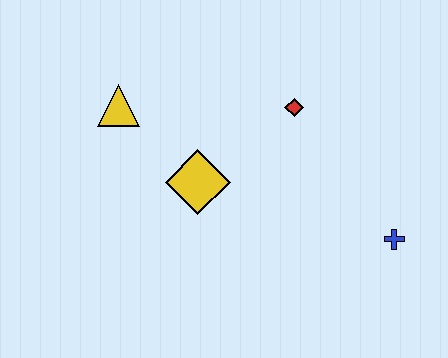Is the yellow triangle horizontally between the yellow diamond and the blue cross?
No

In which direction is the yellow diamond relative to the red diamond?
The yellow diamond is to the left of the red diamond.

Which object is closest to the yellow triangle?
The yellow diamond is closest to the yellow triangle.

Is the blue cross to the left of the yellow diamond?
No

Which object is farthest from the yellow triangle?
The blue cross is farthest from the yellow triangle.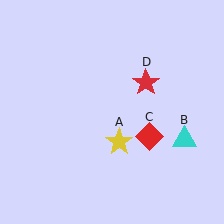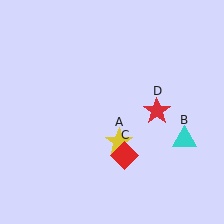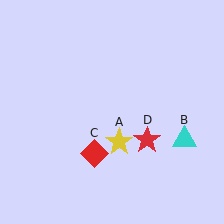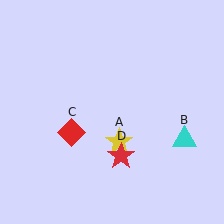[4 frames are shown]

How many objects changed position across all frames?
2 objects changed position: red diamond (object C), red star (object D).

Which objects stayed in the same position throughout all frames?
Yellow star (object A) and cyan triangle (object B) remained stationary.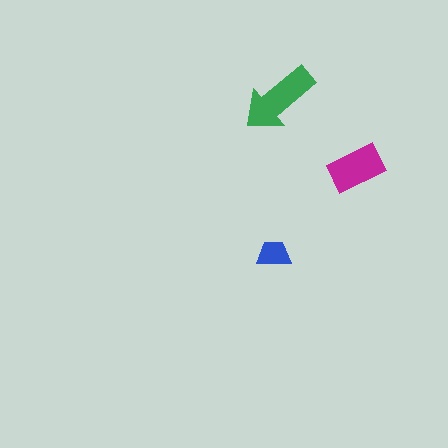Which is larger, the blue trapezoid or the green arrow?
The green arrow.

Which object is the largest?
The green arrow.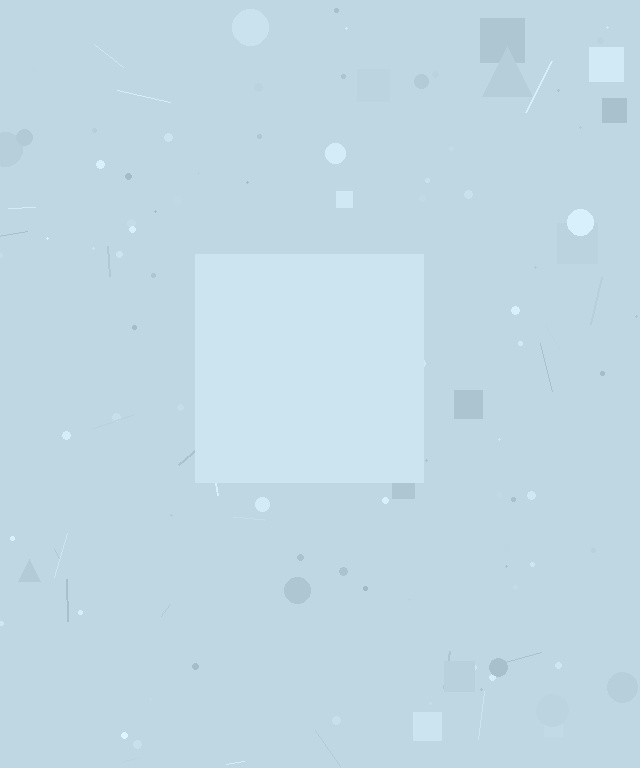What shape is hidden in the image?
A square is hidden in the image.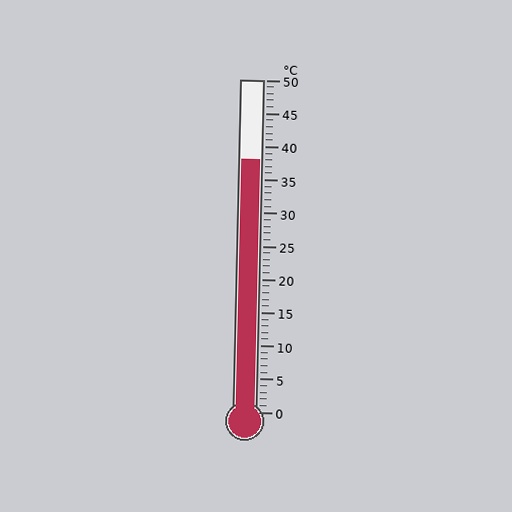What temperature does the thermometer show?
The thermometer shows approximately 38°C.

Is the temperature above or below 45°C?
The temperature is below 45°C.